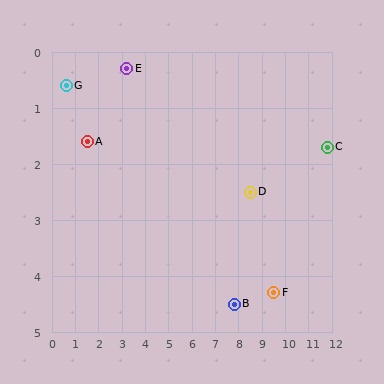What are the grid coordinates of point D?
Point D is at approximately (8.5, 2.5).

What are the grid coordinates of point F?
Point F is at approximately (9.5, 4.3).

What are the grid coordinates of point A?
Point A is at approximately (1.5, 1.6).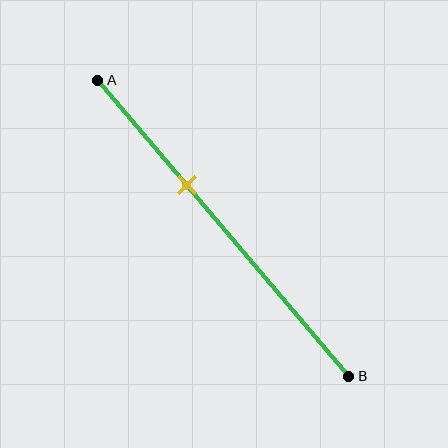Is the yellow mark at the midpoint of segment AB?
No, the mark is at about 35% from A, not at the 50% midpoint.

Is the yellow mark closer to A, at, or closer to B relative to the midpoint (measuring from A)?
The yellow mark is closer to point A than the midpoint of segment AB.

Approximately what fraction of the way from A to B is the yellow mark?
The yellow mark is approximately 35% of the way from A to B.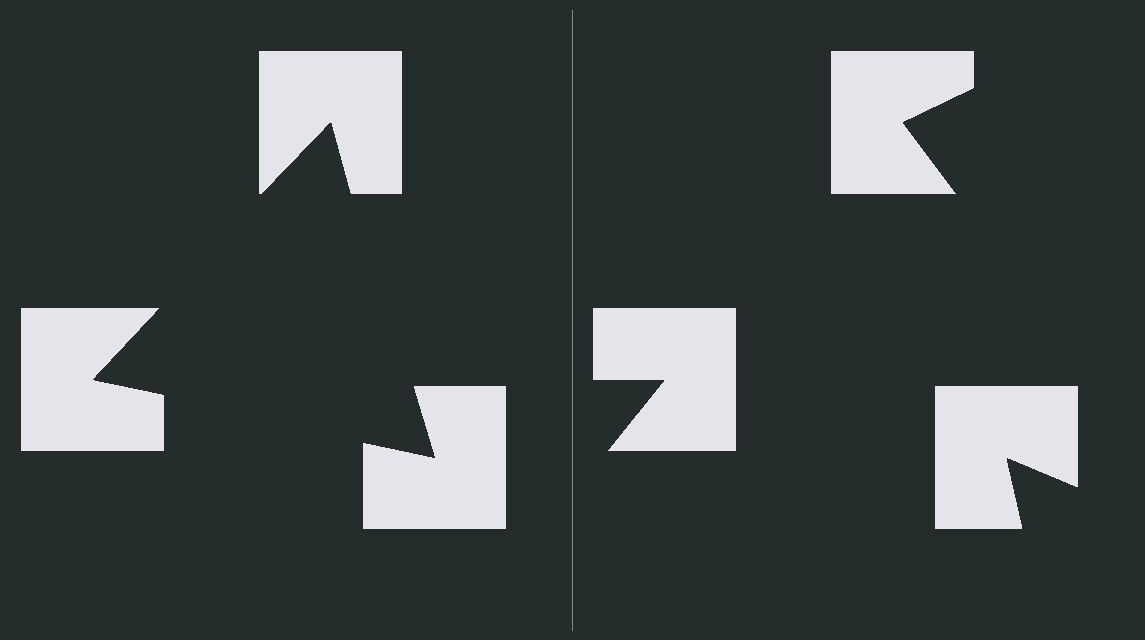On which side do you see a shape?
An illusory triangle appears on the left side. On the right side the wedge cuts are rotated, so no coherent shape forms.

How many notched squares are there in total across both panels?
6 — 3 on each side.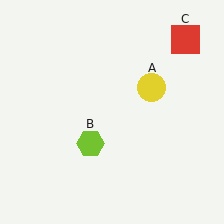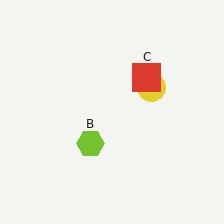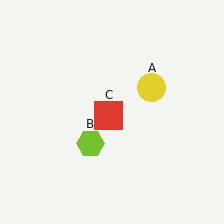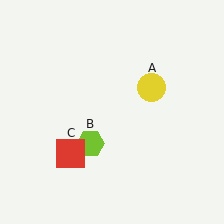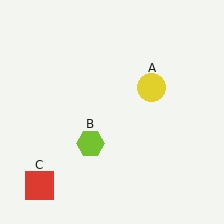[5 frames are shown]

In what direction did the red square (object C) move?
The red square (object C) moved down and to the left.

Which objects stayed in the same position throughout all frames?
Yellow circle (object A) and lime hexagon (object B) remained stationary.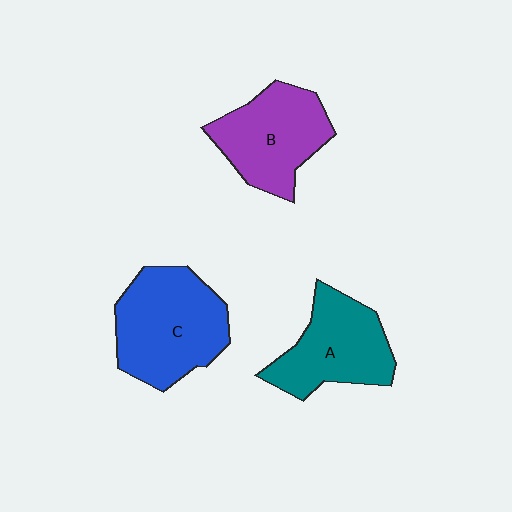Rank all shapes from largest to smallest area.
From largest to smallest: C (blue), B (purple), A (teal).